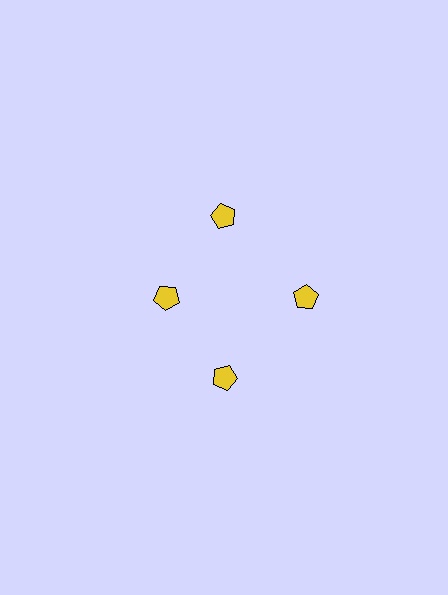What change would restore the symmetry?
The symmetry would be restored by moving it outward, back onto the ring so that all 4 pentagons sit at equal angles and equal distance from the center.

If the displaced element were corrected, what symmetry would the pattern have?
It would have 4-fold rotational symmetry — the pattern would map onto itself every 90 degrees.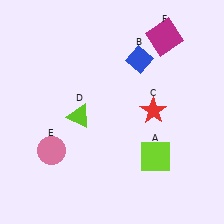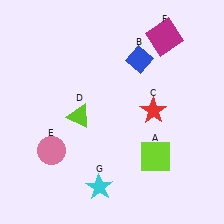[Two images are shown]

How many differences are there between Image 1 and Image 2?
There is 1 difference between the two images.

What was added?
A cyan star (G) was added in Image 2.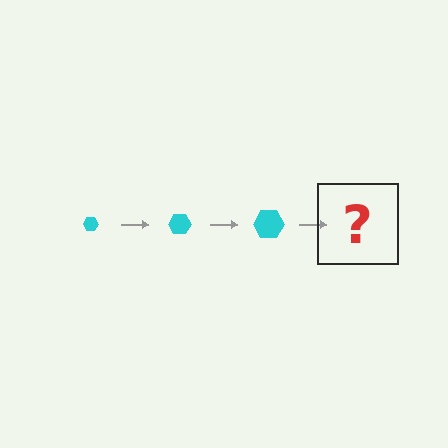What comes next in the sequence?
The next element should be a cyan hexagon, larger than the previous one.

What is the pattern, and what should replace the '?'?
The pattern is that the hexagon gets progressively larger each step. The '?' should be a cyan hexagon, larger than the previous one.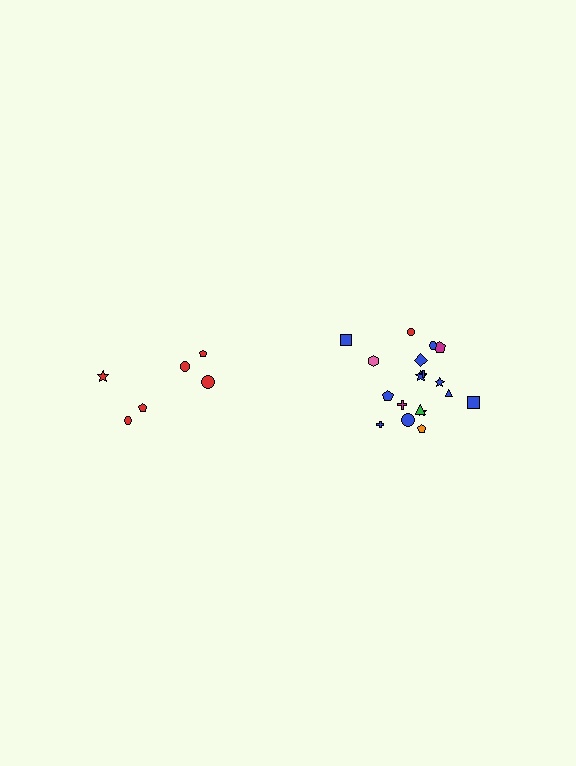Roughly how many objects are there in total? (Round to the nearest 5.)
Roughly 25 objects in total.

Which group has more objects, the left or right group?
The right group.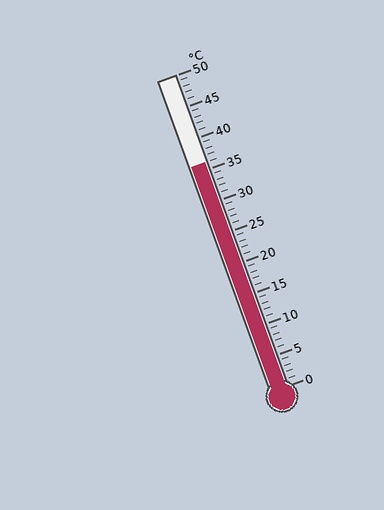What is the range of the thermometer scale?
The thermometer scale ranges from 0°C to 50°C.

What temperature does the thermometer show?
The thermometer shows approximately 36°C.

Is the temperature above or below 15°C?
The temperature is above 15°C.